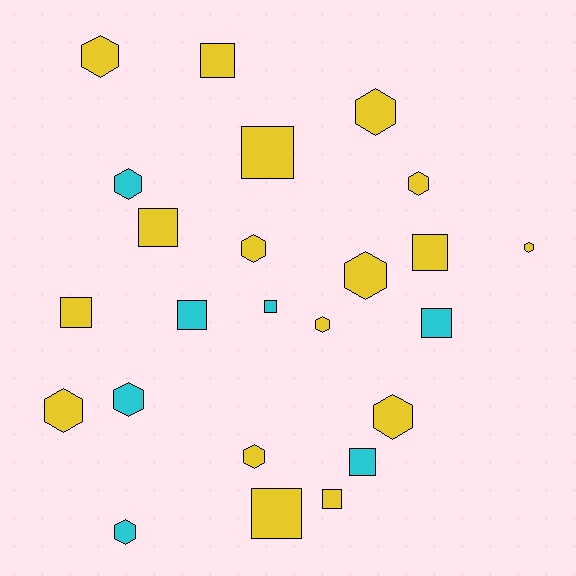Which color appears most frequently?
Yellow, with 17 objects.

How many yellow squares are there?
There are 7 yellow squares.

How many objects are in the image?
There are 24 objects.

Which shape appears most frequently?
Hexagon, with 13 objects.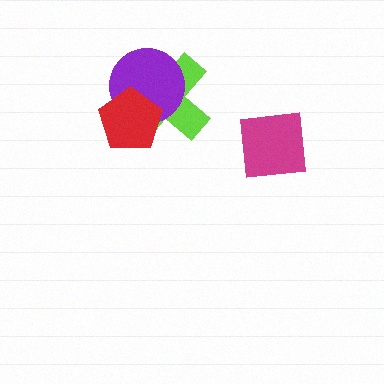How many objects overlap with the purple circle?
2 objects overlap with the purple circle.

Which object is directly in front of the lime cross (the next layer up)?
The purple circle is directly in front of the lime cross.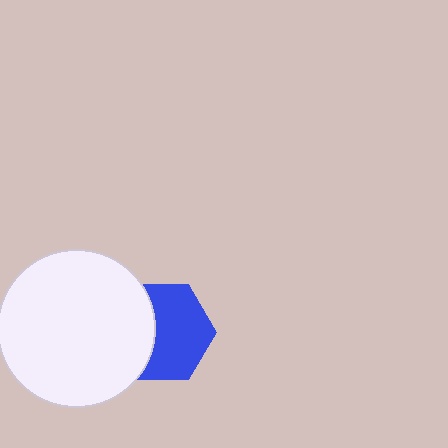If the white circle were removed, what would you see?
You would see the complete blue hexagon.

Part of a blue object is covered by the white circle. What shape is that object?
It is a hexagon.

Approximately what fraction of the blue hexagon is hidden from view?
Roughly 37% of the blue hexagon is hidden behind the white circle.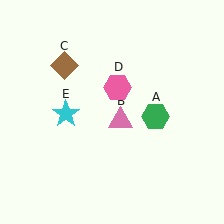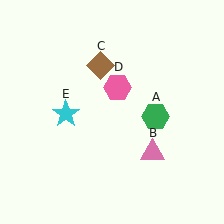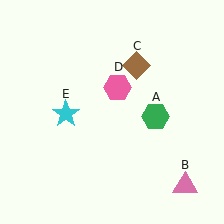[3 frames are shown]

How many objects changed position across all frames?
2 objects changed position: pink triangle (object B), brown diamond (object C).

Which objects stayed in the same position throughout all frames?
Green hexagon (object A) and pink hexagon (object D) and cyan star (object E) remained stationary.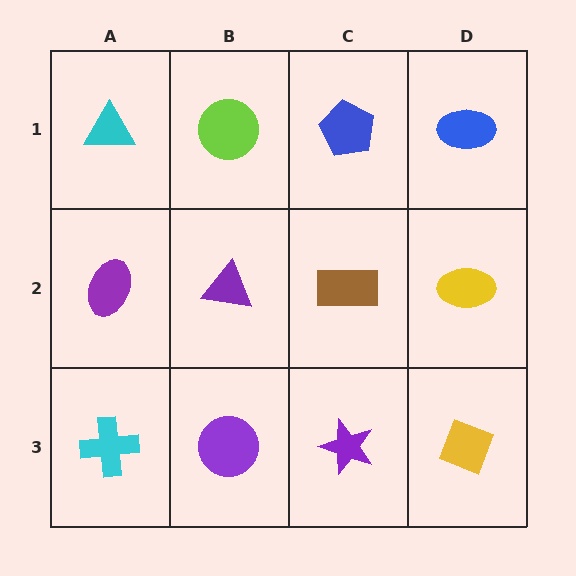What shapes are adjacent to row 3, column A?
A purple ellipse (row 2, column A), a purple circle (row 3, column B).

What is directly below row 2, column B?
A purple circle.